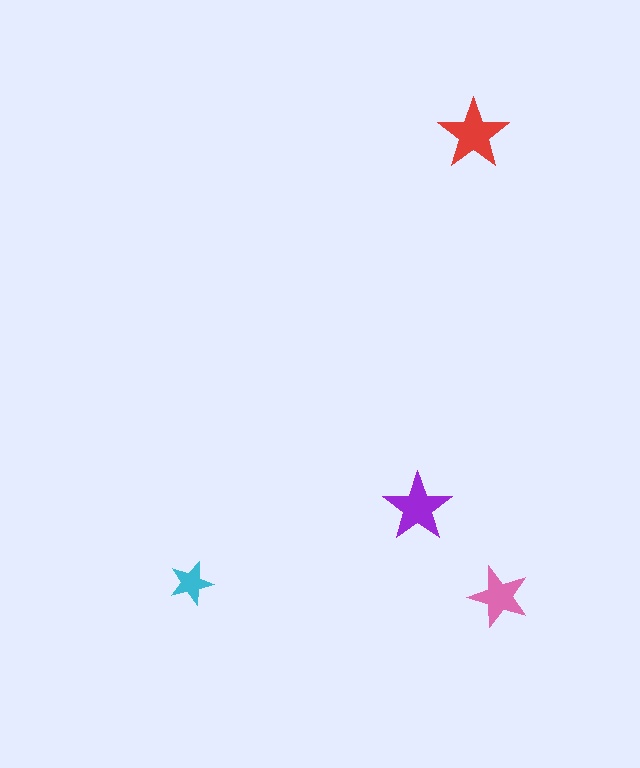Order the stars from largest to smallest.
the red one, the purple one, the pink one, the cyan one.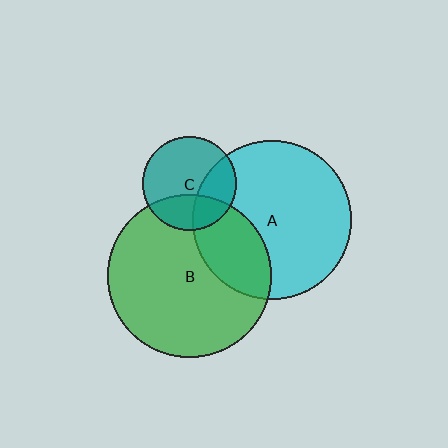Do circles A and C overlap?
Yes.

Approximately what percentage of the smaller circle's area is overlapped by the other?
Approximately 30%.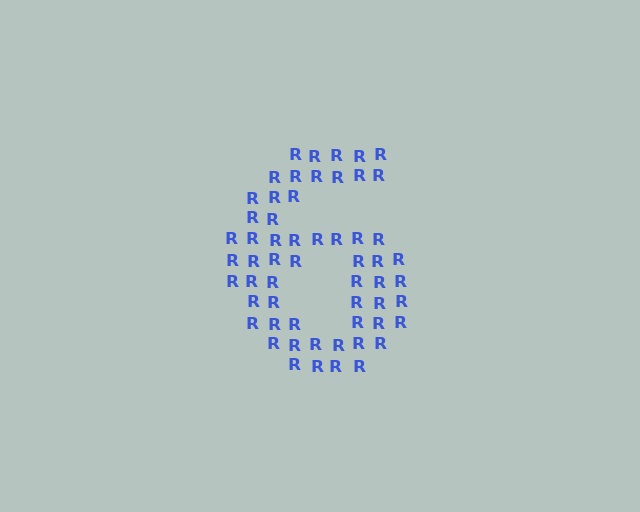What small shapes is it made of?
It is made of small letter R's.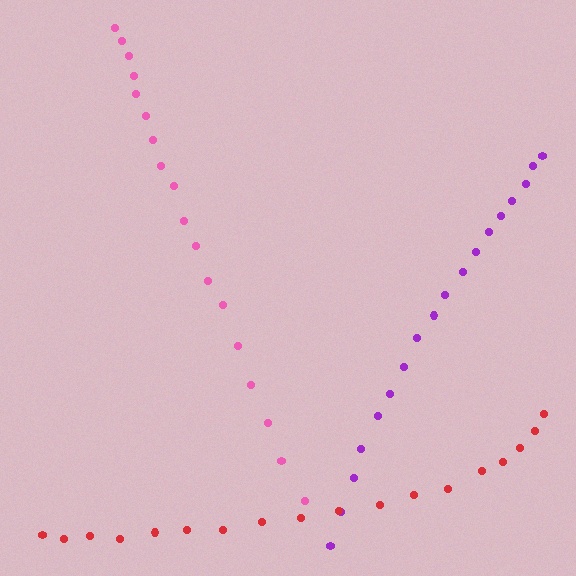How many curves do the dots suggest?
There are 3 distinct paths.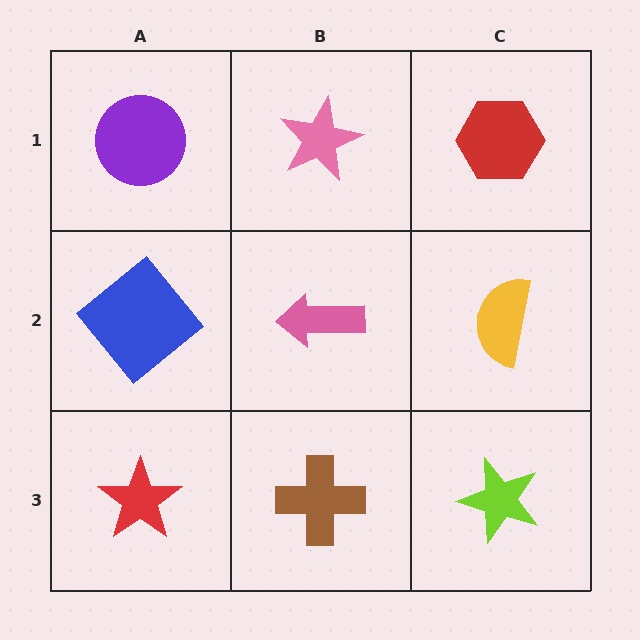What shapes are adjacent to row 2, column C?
A red hexagon (row 1, column C), a lime star (row 3, column C), a pink arrow (row 2, column B).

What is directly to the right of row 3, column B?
A lime star.